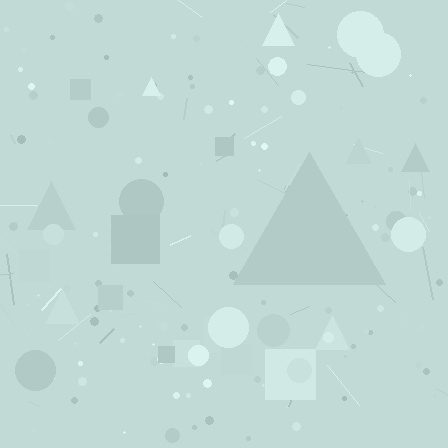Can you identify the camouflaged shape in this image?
The camouflaged shape is a triangle.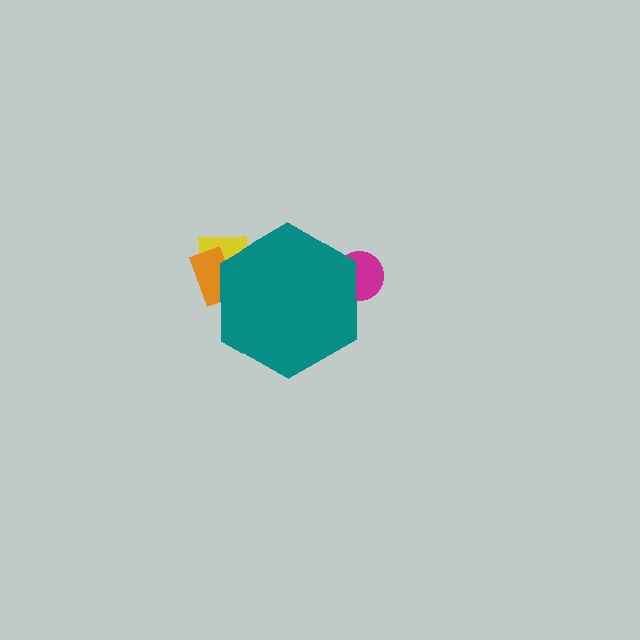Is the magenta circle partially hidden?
Yes, the magenta circle is partially hidden behind the teal hexagon.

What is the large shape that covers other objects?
A teal hexagon.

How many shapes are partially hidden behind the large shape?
3 shapes are partially hidden.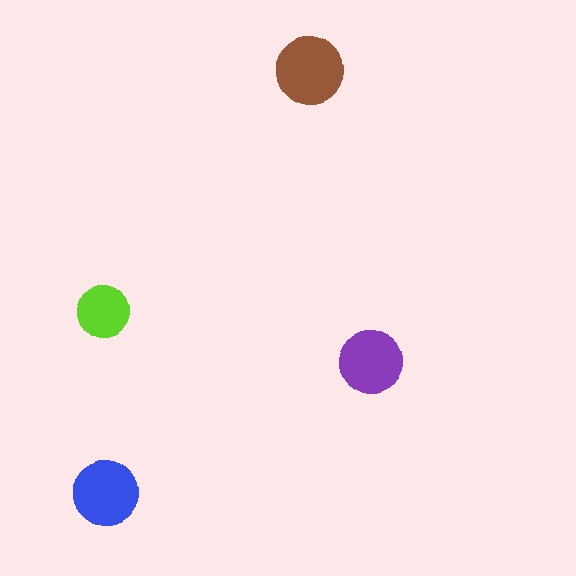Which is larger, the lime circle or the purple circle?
The purple one.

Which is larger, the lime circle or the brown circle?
The brown one.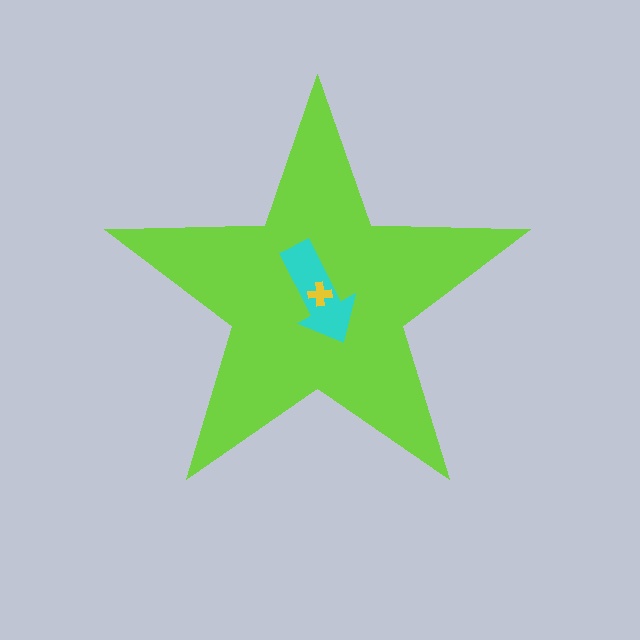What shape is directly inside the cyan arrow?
The yellow cross.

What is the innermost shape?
The yellow cross.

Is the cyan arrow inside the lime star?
Yes.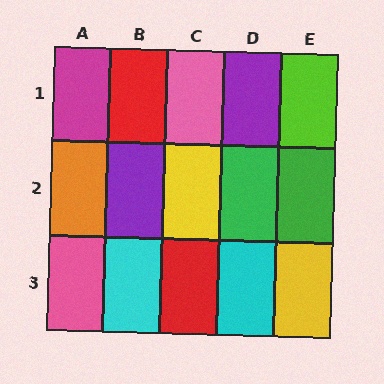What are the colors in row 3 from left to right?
Pink, cyan, red, cyan, yellow.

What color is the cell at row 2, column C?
Yellow.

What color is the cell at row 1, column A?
Magenta.